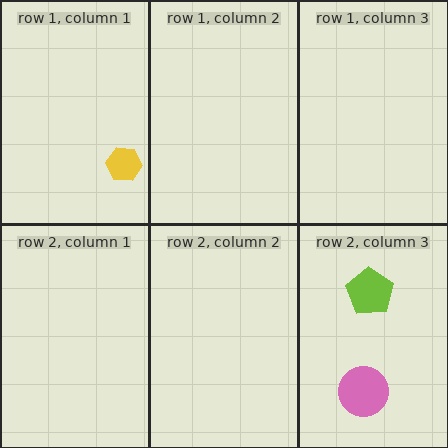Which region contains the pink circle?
The row 2, column 3 region.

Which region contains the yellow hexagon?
The row 1, column 1 region.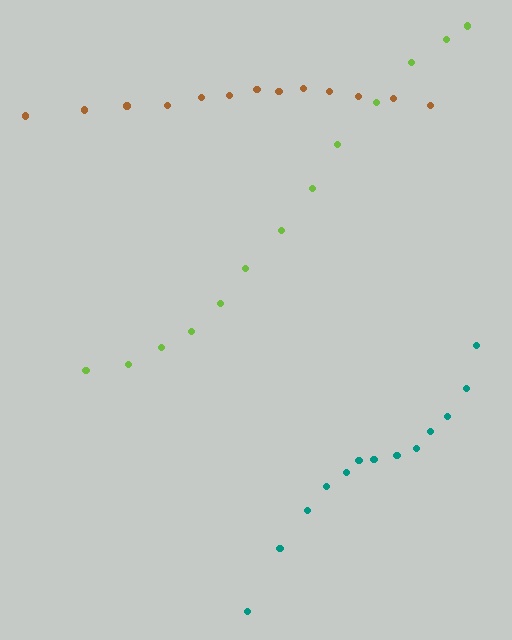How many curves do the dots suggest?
There are 3 distinct paths.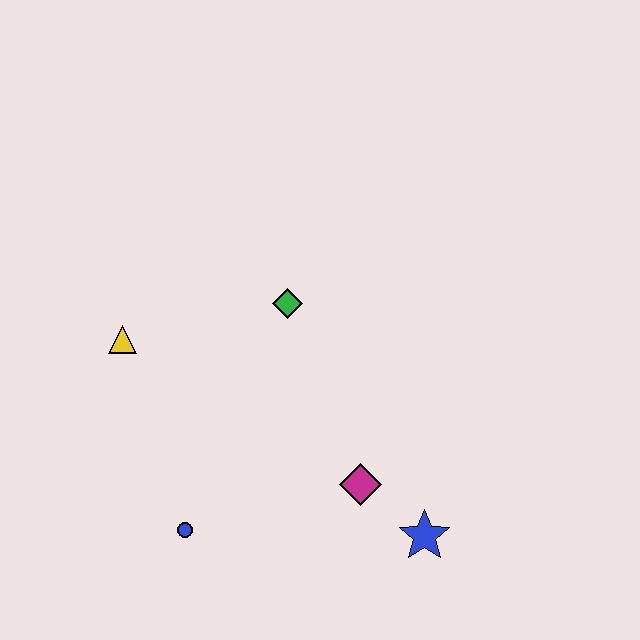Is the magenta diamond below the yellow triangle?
Yes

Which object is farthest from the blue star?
The yellow triangle is farthest from the blue star.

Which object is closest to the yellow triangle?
The green diamond is closest to the yellow triangle.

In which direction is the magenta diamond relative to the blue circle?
The magenta diamond is to the right of the blue circle.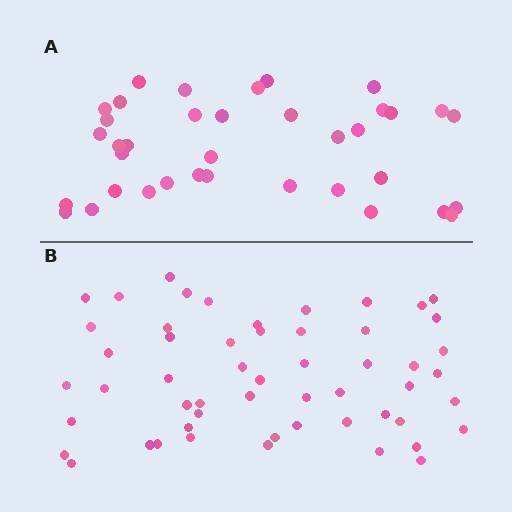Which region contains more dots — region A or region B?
Region B (the bottom region) has more dots.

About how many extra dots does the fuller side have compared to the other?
Region B has approximately 15 more dots than region A.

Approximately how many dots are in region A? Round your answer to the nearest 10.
About 40 dots. (The exact count is 37, which rounds to 40.)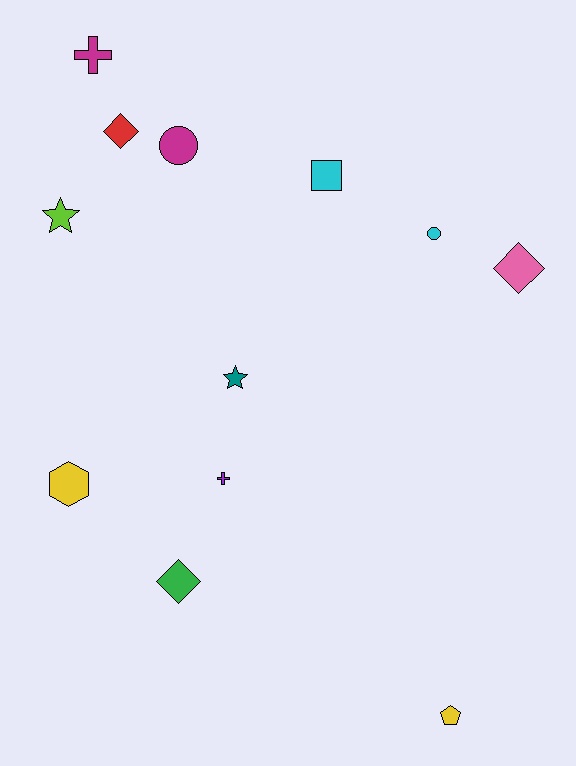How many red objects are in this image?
There is 1 red object.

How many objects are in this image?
There are 12 objects.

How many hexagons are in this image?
There is 1 hexagon.